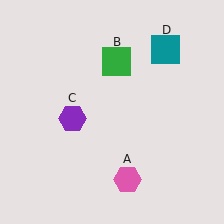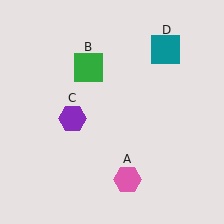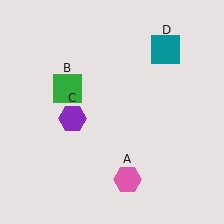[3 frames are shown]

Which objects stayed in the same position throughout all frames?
Pink hexagon (object A) and purple hexagon (object C) and teal square (object D) remained stationary.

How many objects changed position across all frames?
1 object changed position: green square (object B).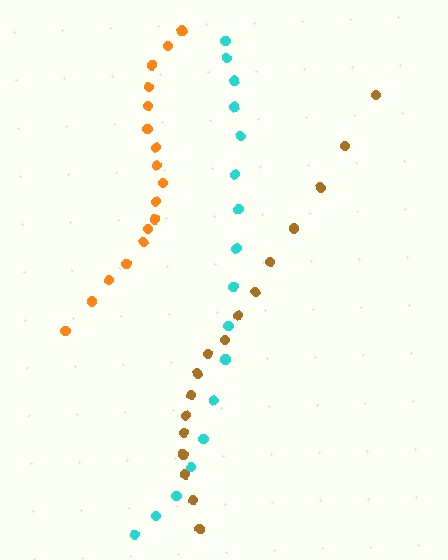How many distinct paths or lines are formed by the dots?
There are 3 distinct paths.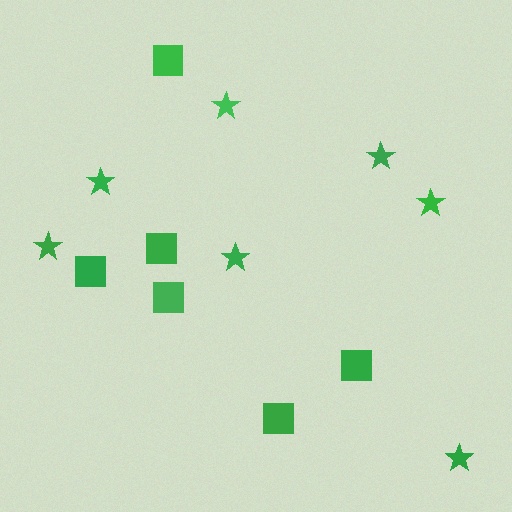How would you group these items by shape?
There are 2 groups: one group of stars (7) and one group of squares (6).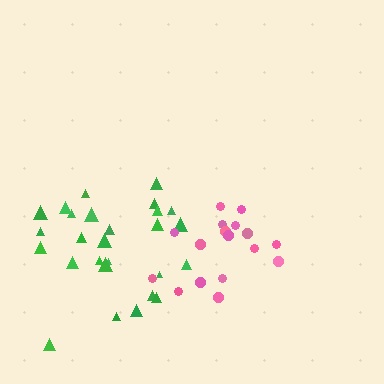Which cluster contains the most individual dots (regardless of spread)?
Green (27).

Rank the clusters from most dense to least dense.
green, pink.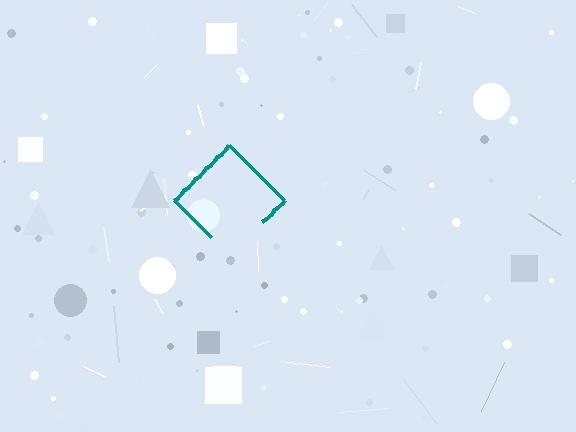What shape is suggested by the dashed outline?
The dashed outline suggests a diamond.